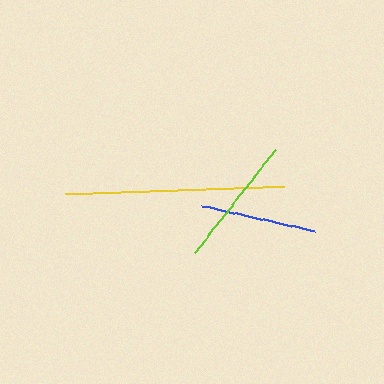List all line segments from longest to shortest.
From longest to shortest: yellow, lime, blue.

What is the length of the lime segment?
The lime segment is approximately 131 pixels long.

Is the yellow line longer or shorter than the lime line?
The yellow line is longer than the lime line.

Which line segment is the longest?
The yellow line is the longest at approximately 218 pixels.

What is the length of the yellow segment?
The yellow segment is approximately 218 pixels long.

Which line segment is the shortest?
The blue line is the shortest at approximately 116 pixels.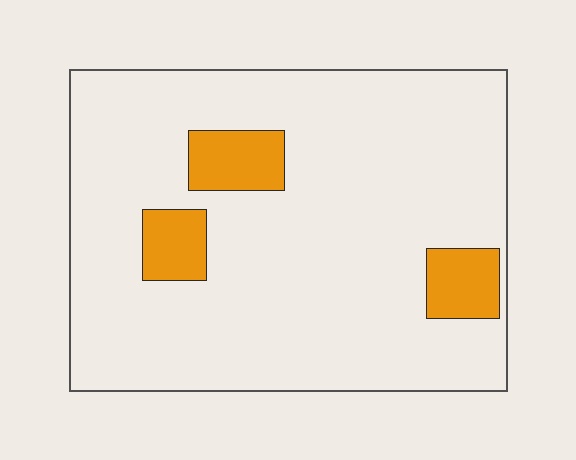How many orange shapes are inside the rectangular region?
3.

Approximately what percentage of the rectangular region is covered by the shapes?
Approximately 10%.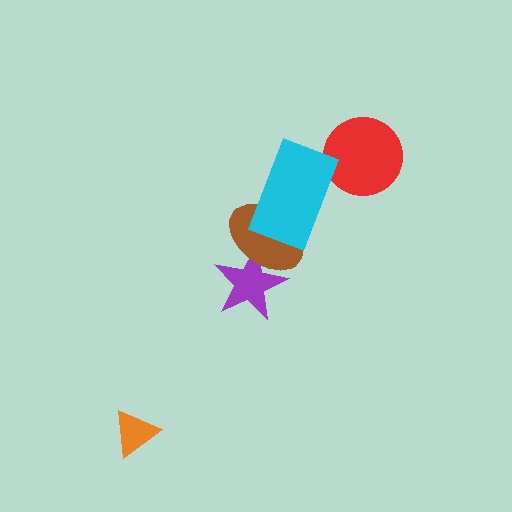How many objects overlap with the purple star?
1 object overlaps with the purple star.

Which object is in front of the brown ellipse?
The cyan rectangle is in front of the brown ellipse.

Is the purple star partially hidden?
Yes, it is partially covered by another shape.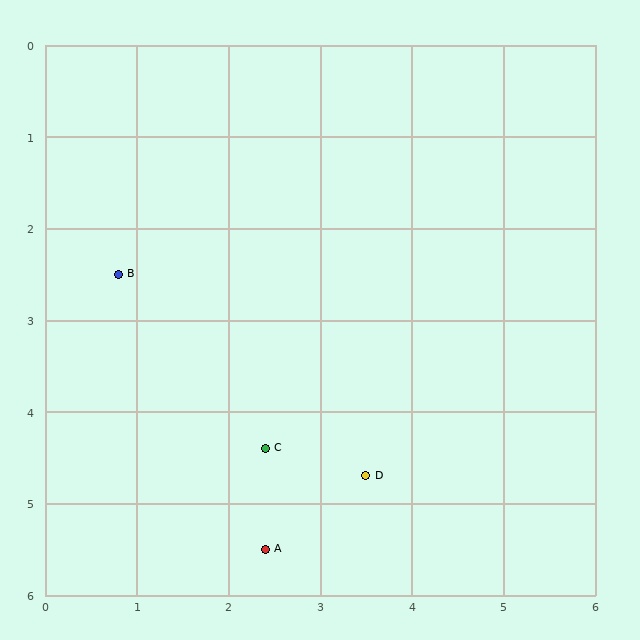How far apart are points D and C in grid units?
Points D and C are about 1.1 grid units apart.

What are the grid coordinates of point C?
Point C is at approximately (2.4, 4.4).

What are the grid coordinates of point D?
Point D is at approximately (3.5, 4.7).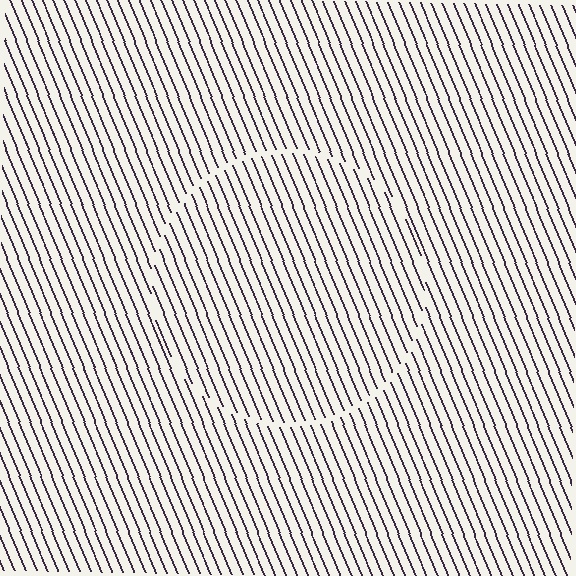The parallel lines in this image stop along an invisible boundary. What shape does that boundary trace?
An illusory circle. The interior of the shape contains the same grating, shifted by half a period — the contour is defined by the phase discontinuity where line-ends from the inner and outer gratings abut.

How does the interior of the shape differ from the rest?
The interior of the shape contains the same grating, shifted by half a period — the contour is defined by the phase discontinuity where line-ends from the inner and outer gratings abut.